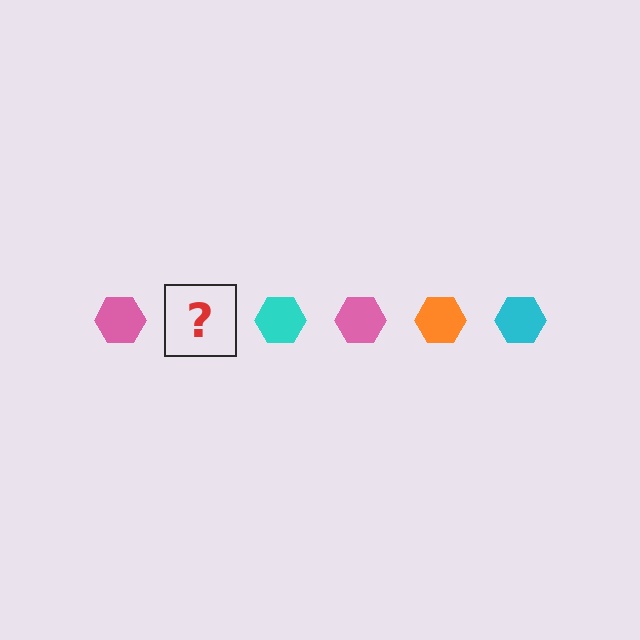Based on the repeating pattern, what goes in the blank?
The blank should be an orange hexagon.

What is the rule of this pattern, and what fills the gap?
The rule is that the pattern cycles through pink, orange, cyan hexagons. The gap should be filled with an orange hexagon.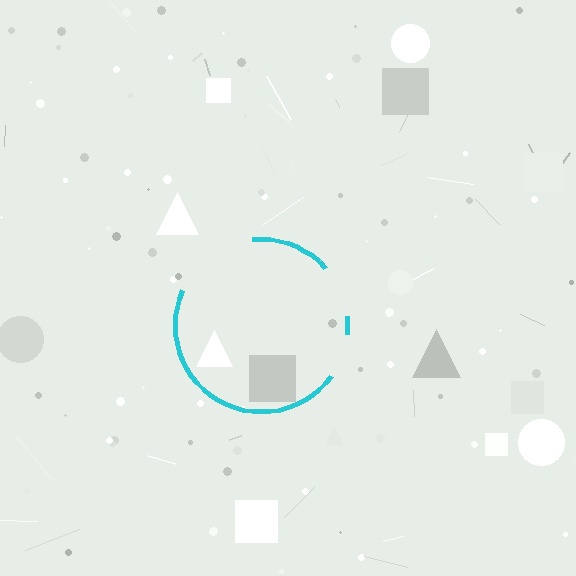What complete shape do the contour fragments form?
The contour fragments form a circle.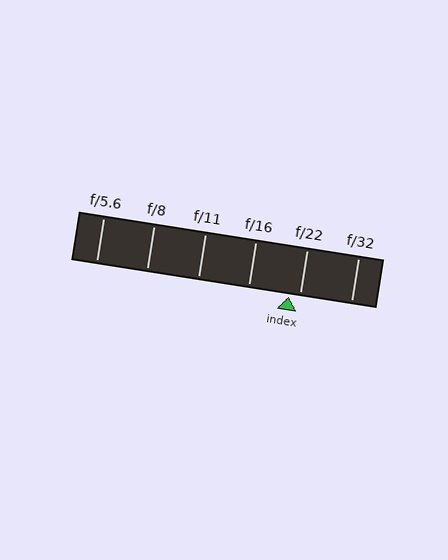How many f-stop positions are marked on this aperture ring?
There are 6 f-stop positions marked.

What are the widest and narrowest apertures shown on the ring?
The widest aperture shown is f/5.6 and the narrowest is f/32.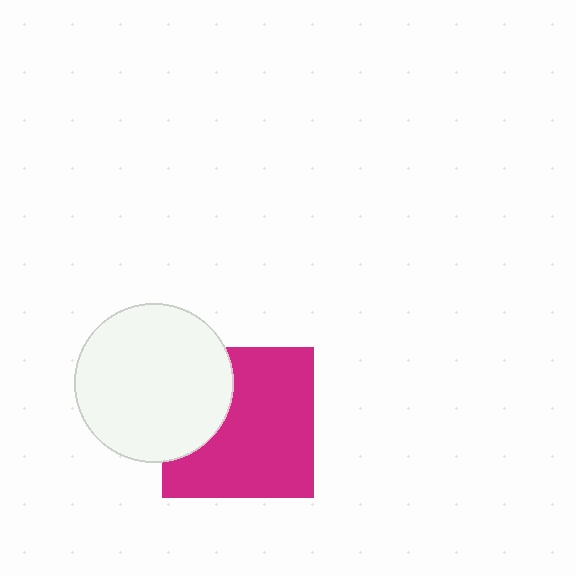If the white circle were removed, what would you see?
You would see the complete magenta square.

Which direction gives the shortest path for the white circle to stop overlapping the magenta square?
Moving left gives the shortest separation.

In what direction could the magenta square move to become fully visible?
The magenta square could move right. That would shift it out from behind the white circle entirely.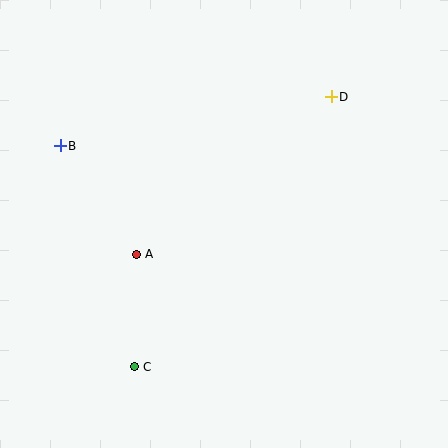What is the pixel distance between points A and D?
The distance between A and D is 250 pixels.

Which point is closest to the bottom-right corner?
Point C is closest to the bottom-right corner.